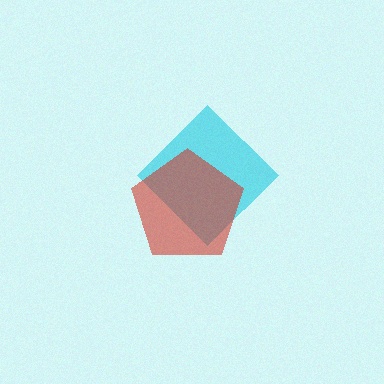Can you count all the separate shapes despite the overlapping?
Yes, there are 2 separate shapes.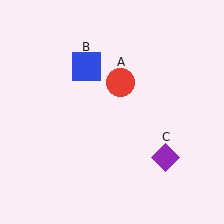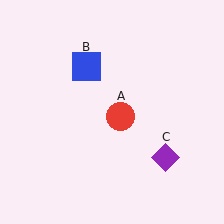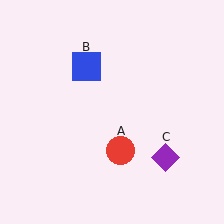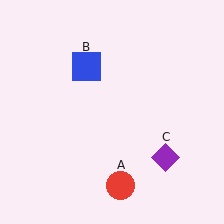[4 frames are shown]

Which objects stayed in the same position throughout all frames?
Blue square (object B) and purple diamond (object C) remained stationary.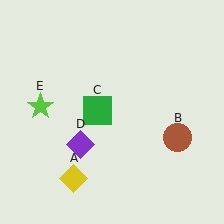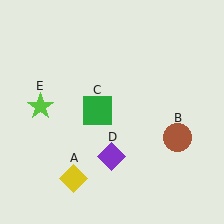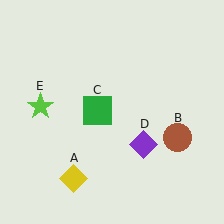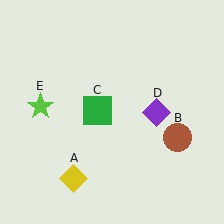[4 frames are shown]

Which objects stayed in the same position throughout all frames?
Yellow diamond (object A) and brown circle (object B) and green square (object C) and lime star (object E) remained stationary.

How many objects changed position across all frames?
1 object changed position: purple diamond (object D).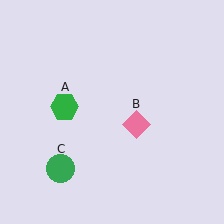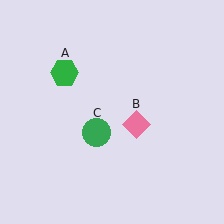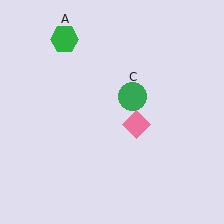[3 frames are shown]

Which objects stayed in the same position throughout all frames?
Pink diamond (object B) remained stationary.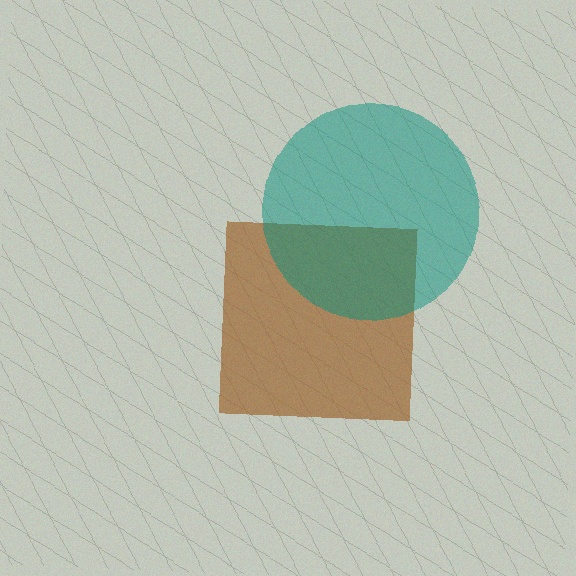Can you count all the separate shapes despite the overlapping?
Yes, there are 2 separate shapes.